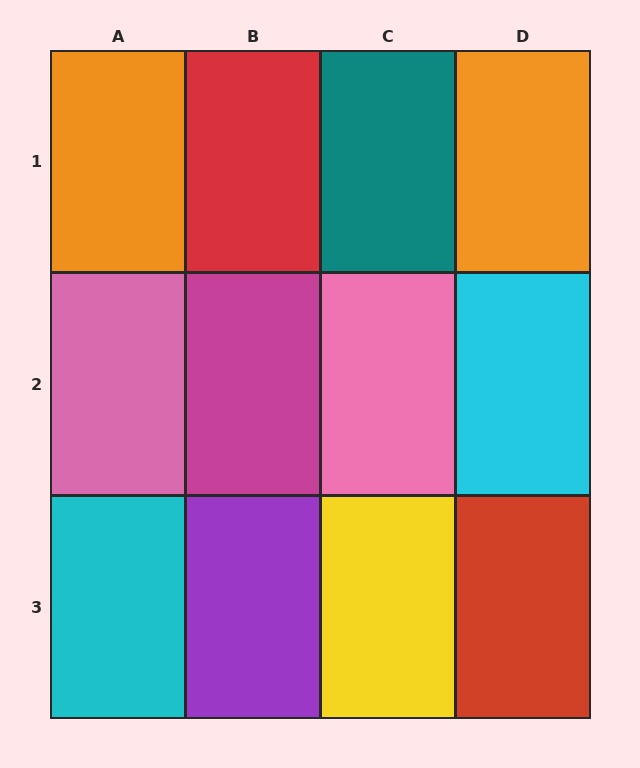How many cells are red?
2 cells are red.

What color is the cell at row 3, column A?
Cyan.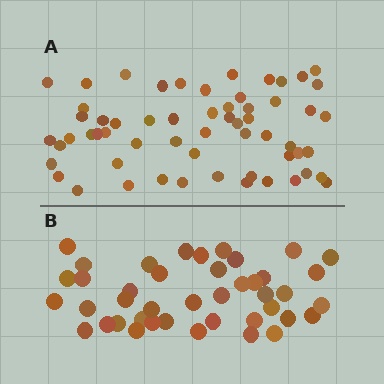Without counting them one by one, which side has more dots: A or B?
Region A (the top region) has more dots.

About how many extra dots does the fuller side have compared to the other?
Region A has approximately 15 more dots than region B.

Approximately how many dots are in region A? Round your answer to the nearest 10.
About 60 dots. (The exact count is 59, which rounds to 60.)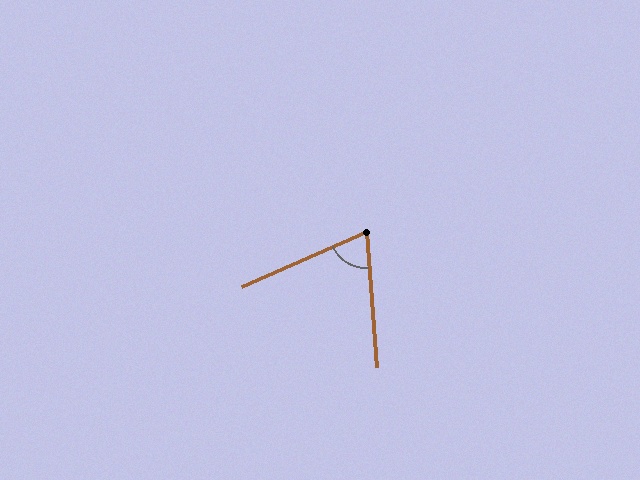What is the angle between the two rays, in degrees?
Approximately 71 degrees.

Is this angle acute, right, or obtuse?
It is acute.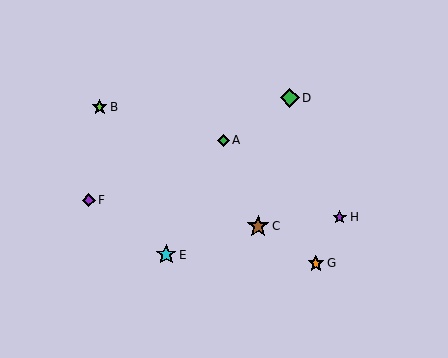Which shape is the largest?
The brown star (labeled C) is the largest.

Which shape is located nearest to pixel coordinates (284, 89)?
The green diamond (labeled D) at (290, 98) is nearest to that location.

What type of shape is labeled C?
Shape C is a brown star.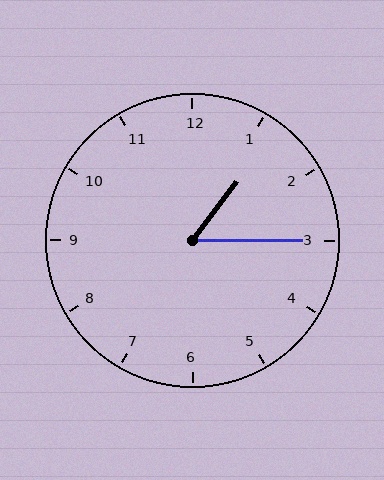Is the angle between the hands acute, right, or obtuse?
It is acute.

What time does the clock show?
1:15.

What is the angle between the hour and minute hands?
Approximately 52 degrees.